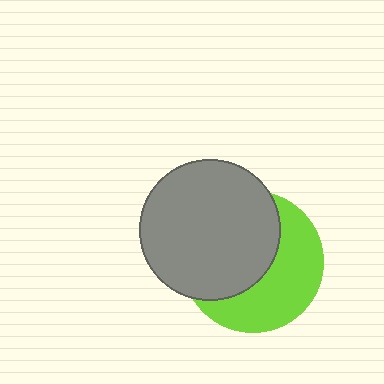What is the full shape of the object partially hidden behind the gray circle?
The partially hidden object is a lime circle.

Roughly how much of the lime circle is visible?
About half of it is visible (roughly 47%).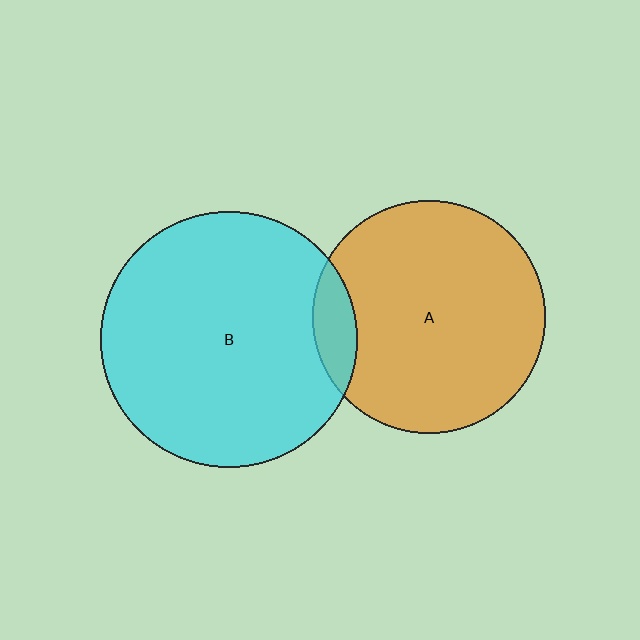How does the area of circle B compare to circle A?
Approximately 1.2 times.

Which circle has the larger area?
Circle B (cyan).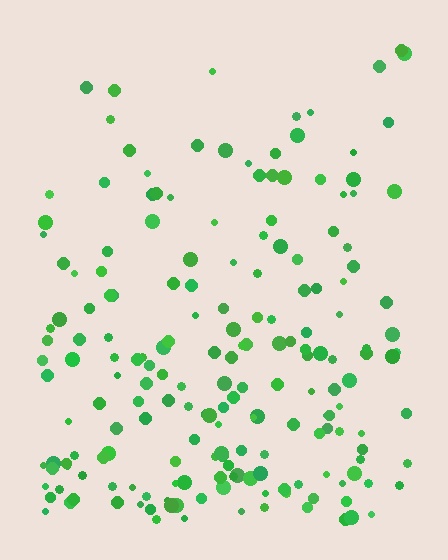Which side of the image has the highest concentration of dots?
The bottom.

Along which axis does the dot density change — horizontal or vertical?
Vertical.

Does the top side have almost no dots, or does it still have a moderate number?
Still a moderate number, just noticeably fewer than the bottom.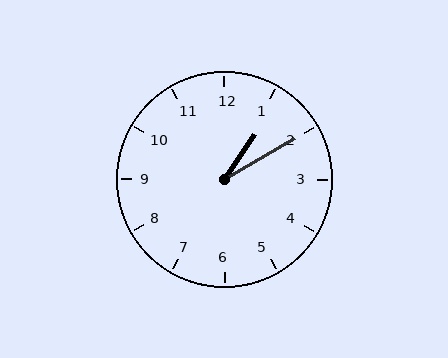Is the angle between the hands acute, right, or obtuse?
It is acute.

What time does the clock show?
1:10.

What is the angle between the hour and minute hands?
Approximately 25 degrees.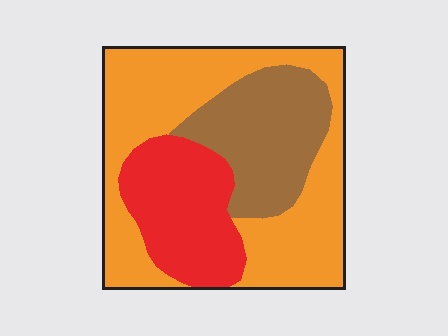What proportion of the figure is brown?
Brown takes up about one quarter (1/4) of the figure.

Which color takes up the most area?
Orange, at roughly 50%.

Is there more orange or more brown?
Orange.